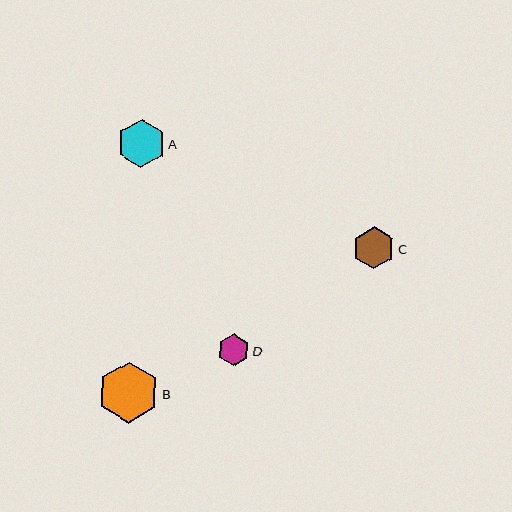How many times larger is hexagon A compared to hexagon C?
Hexagon A is approximately 1.1 times the size of hexagon C.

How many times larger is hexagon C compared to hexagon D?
Hexagon C is approximately 1.3 times the size of hexagon D.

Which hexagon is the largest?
Hexagon B is the largest with a size of approximately 61 pixels.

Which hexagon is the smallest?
Hexagon D is the smallest with a size of approximately 32 pixels.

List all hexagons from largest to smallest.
From largest to smallest: B, A, C, D.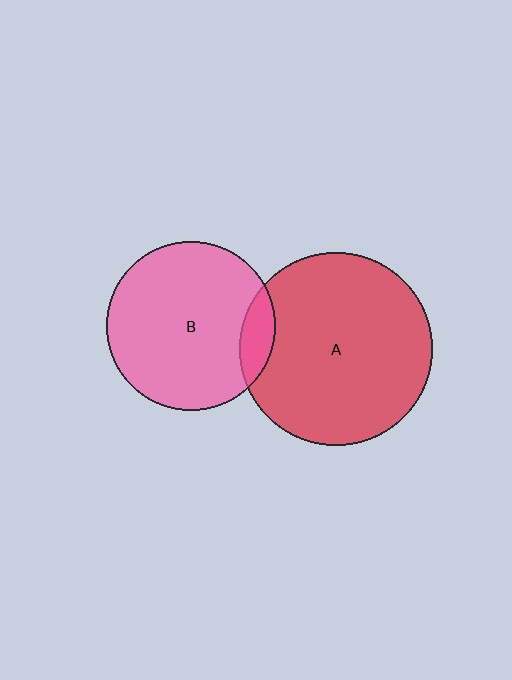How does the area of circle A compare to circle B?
Approximately 1.3 times.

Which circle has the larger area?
Circle A (red).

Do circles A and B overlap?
Yes.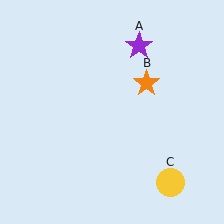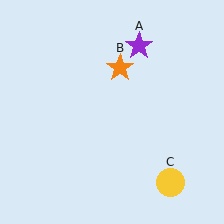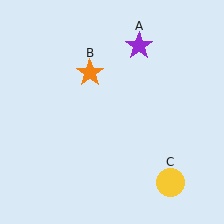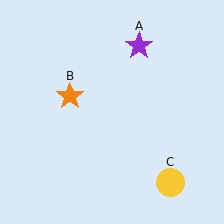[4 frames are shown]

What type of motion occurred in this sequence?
The orange star (object B) rotated counterclockwise around the center of the scene.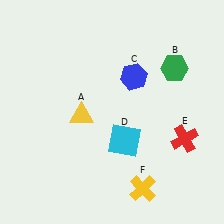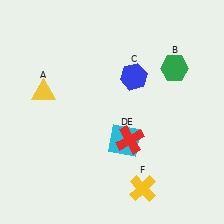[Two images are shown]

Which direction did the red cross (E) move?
The red cross (E) moved left.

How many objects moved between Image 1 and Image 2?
2 objects moved between the two images.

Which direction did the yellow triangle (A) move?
The yellow triangle (A) moved left.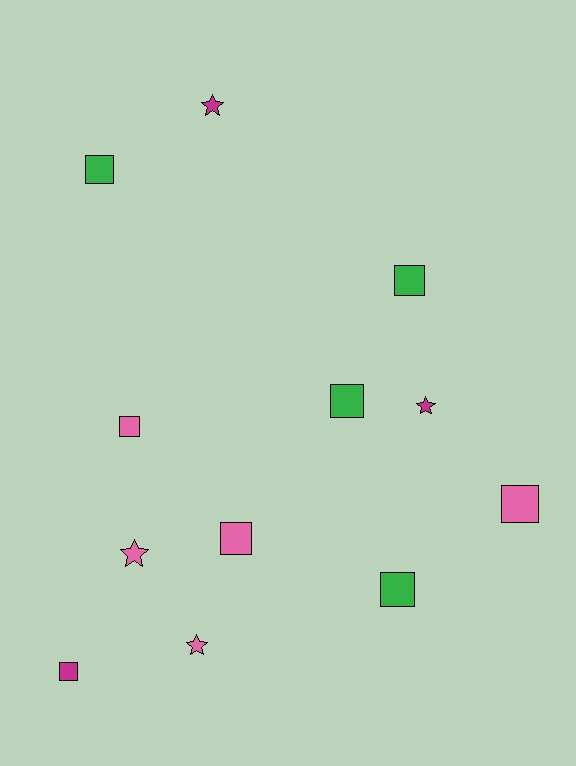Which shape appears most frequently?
Square, with 8 objects.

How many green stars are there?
There are no green stars.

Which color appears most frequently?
Pink, with 5 objects.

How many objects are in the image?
There are 12 objects.